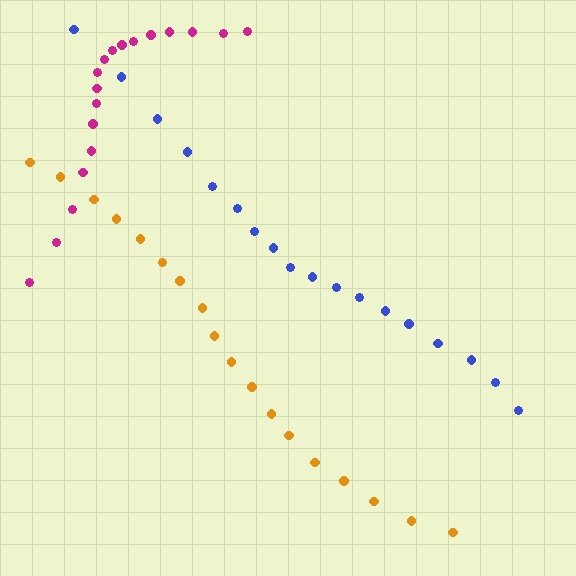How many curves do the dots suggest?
There are 3 distinct paths.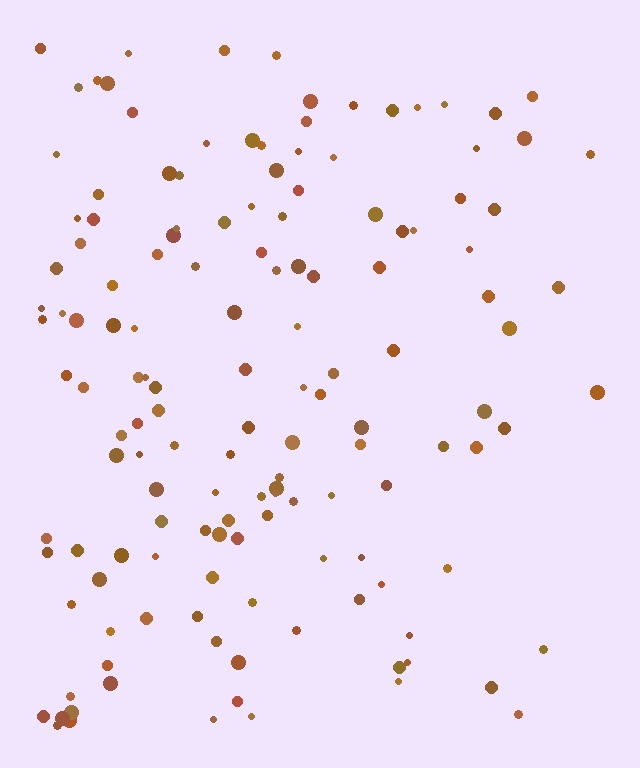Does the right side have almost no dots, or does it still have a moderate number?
Still a moderate number, just noticeably fewer than the left.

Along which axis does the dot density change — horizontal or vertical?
Horizontal.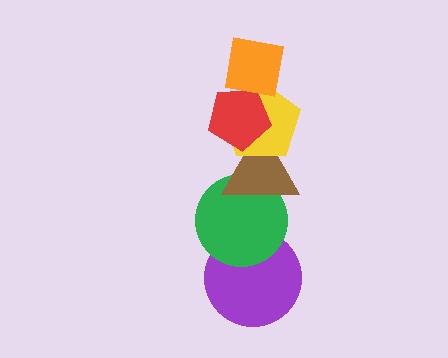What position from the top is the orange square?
The orange square is 1st from the top.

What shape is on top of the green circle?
The brown triangle is on top of the green circle.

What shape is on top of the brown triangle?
The yellow pentagon is on top of the brown triangle.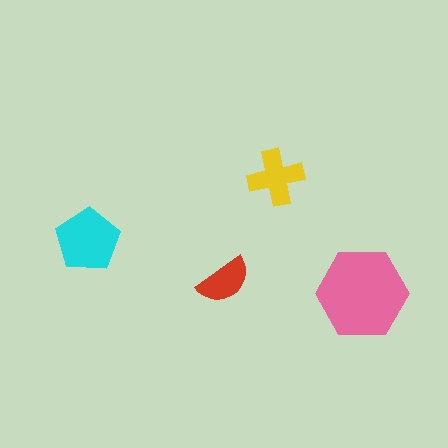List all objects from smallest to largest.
The red semicircle, the yellow cross, the cyan pentagon, the pink hexagon.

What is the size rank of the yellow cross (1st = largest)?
3rd.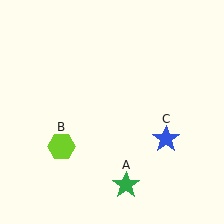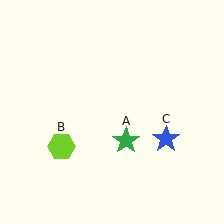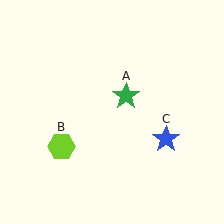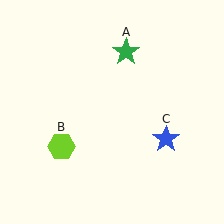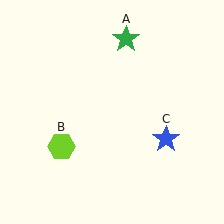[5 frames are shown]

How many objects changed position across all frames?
1 object changed position: green star (object A).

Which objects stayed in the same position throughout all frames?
Lime hexagon (object B) and blue star (object C) remained stationary.